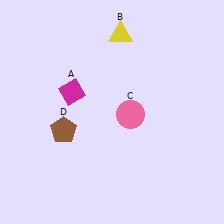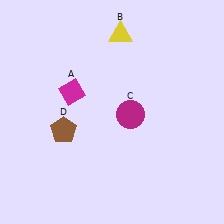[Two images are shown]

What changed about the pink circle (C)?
In Image 1, C is pink. In Image 2, it changed to magenta.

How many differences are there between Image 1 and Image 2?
There is 1 difference between the two images.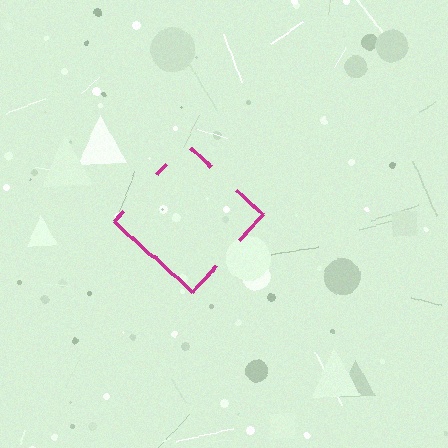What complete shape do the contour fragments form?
The contour fragments form a diamond.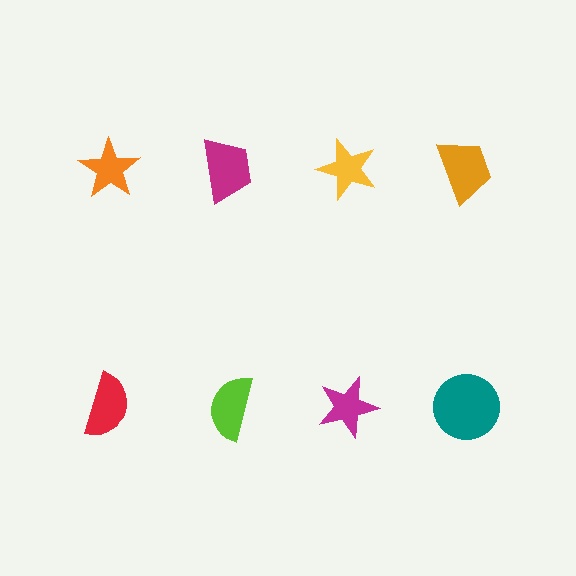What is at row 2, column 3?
A magenta star.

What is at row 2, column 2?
A lime semicircle.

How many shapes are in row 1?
4 shapes.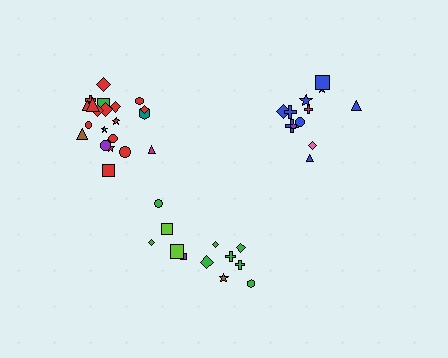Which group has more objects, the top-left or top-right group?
The top-left group.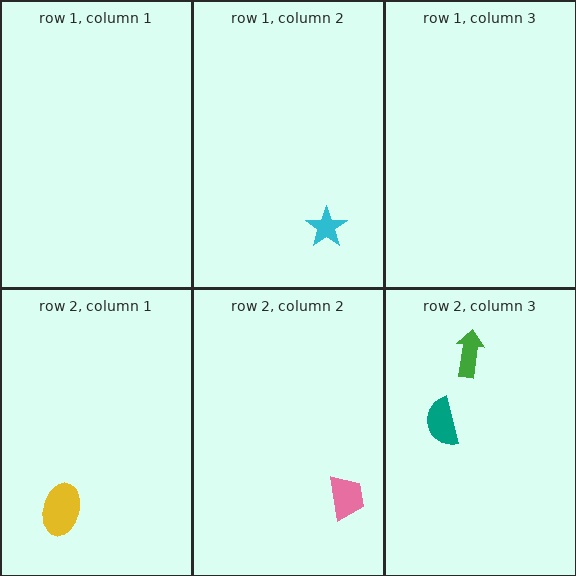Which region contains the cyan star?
The row 1, column 2 region.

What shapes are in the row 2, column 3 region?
The teal semicircle, the green arrow.